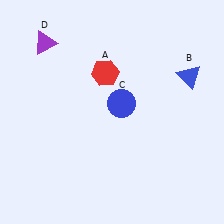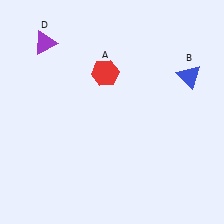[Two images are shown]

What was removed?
The blue circle (C) was removed in Image 2.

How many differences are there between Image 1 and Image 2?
There is 1 difference between the two images.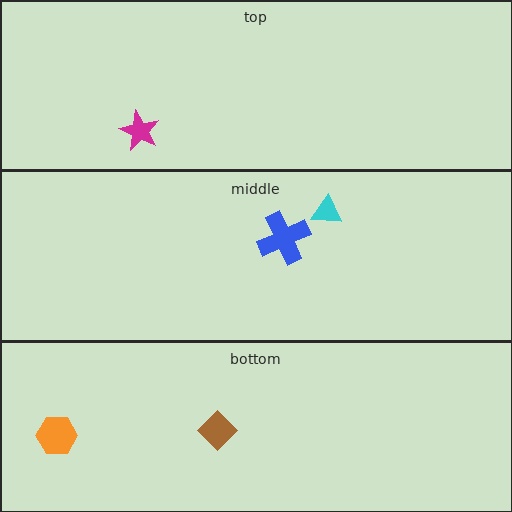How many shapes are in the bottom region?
2.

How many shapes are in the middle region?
2.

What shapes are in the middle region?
The blue cross, the cyan triangle.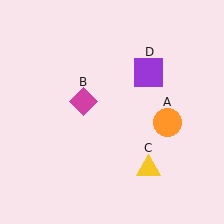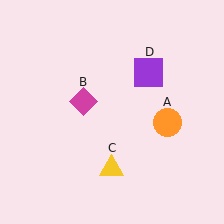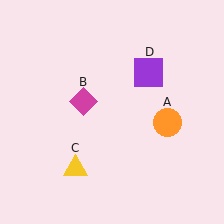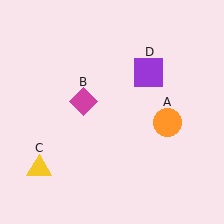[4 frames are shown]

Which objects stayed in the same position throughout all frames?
Orange circle (object A) and magenta diamond (object B) and purple square (object D) remained stationary.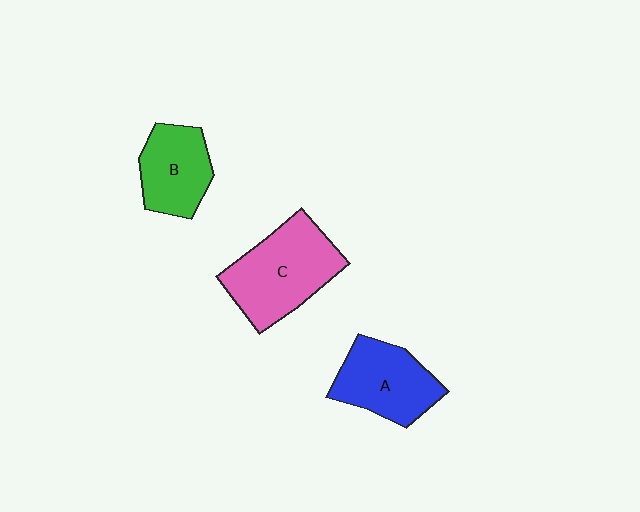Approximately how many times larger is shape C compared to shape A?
Approximately 1.3 times.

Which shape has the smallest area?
Shape B (green).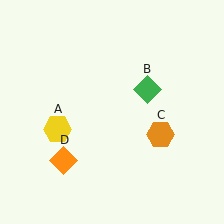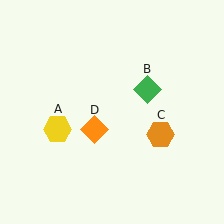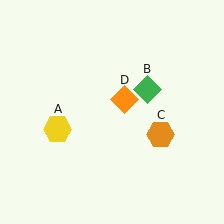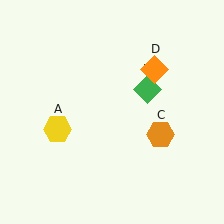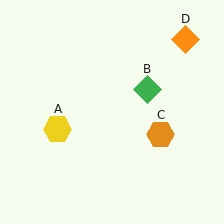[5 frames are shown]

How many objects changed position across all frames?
1 object changed position: orange diamond (object D).